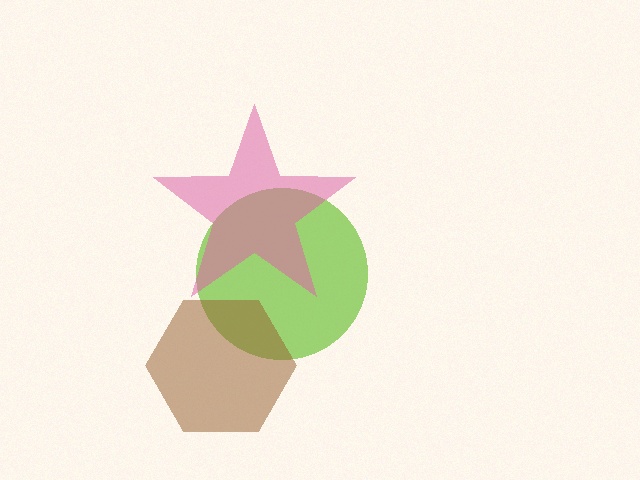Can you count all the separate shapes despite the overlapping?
Yes, there are 3 separate shapes.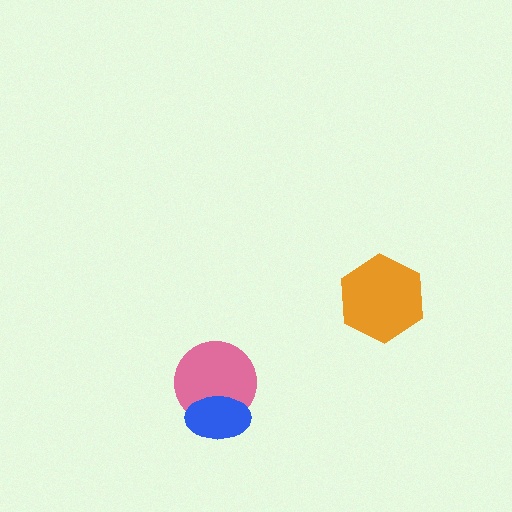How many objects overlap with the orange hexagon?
0 objects overlap with the orange hexagon.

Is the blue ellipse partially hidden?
No, no other shape covers it.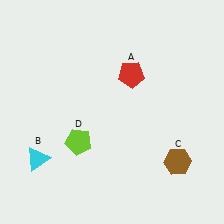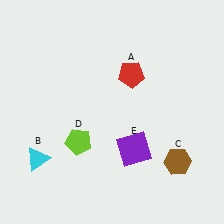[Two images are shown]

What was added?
A purple square (E) was added in Image 2.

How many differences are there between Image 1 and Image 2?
There is 1 difference between the two images.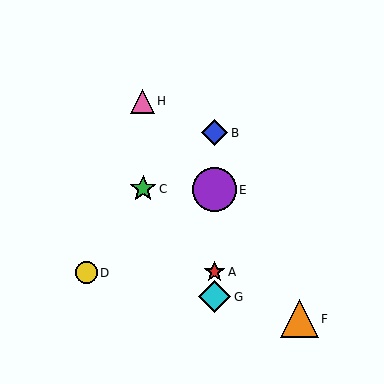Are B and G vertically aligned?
Yes, both are at x≈215.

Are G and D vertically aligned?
No, G is at x≈215 and D is at x≈86.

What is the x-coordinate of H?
Object H is at x≈142.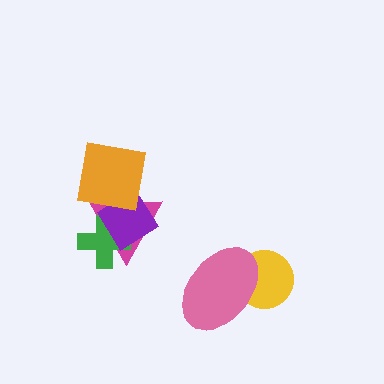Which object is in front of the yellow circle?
The pink ellipse is in front of the yellow circle.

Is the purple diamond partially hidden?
Yes, it is partially covered by another shape.